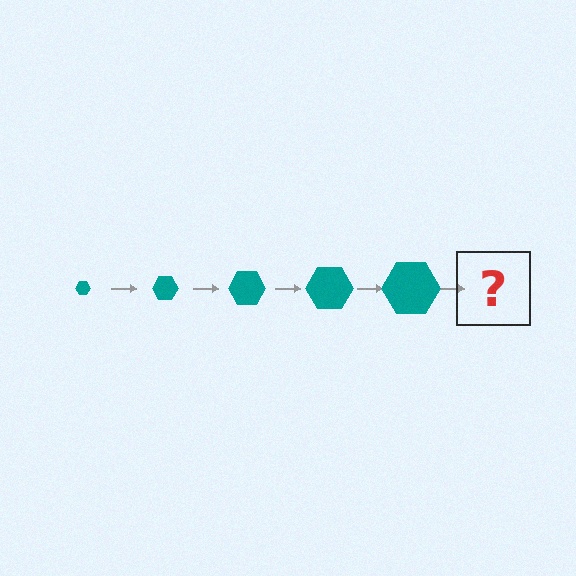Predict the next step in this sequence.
The next step is a teal hexagon, larger than the previous one.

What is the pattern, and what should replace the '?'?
The pattern is that the hexagon gets progressively larger each step. The '?' should be a teal hexagon, larger than the previous one.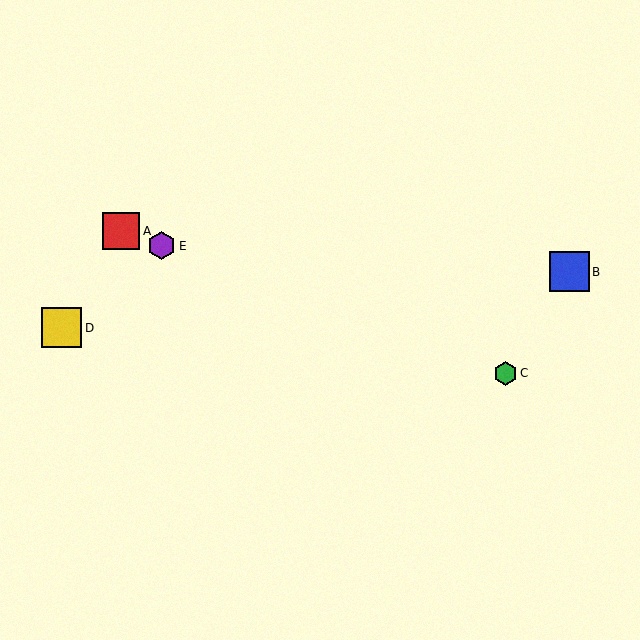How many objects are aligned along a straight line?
3 objects (A, C, E) are aligned along a straight line.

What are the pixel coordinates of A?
Object A is at (121, 231).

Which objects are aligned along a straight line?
Objects A, C, E are aligned along a straight line.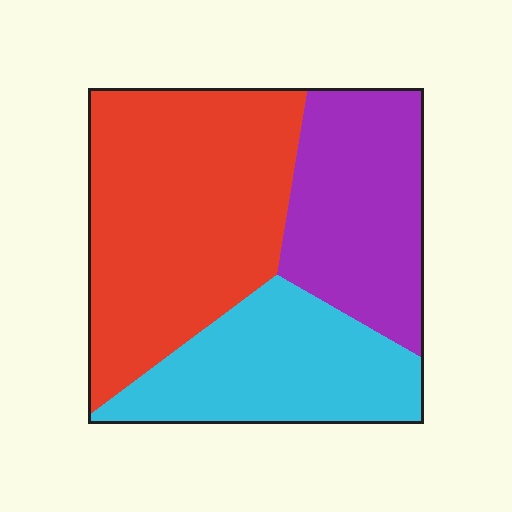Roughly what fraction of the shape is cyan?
Cyan takes up about one quarter (1/4) of the shape.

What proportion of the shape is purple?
Purple covers around 25% of the shape.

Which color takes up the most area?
Red, at roughly 45%.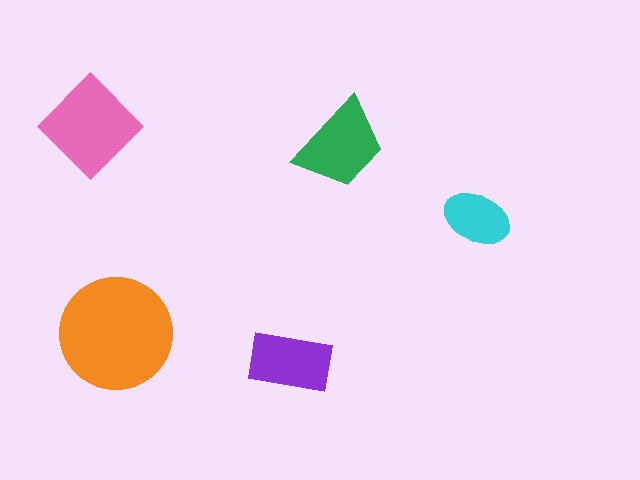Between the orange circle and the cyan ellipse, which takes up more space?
The orange circle.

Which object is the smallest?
The cyan ellipse.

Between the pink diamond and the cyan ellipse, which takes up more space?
The pink diamond.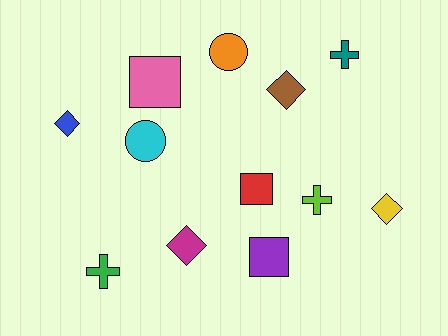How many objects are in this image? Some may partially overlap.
There are 12 objects.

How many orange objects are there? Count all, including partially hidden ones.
There is 1 orange object.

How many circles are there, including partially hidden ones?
There are 2 circles.